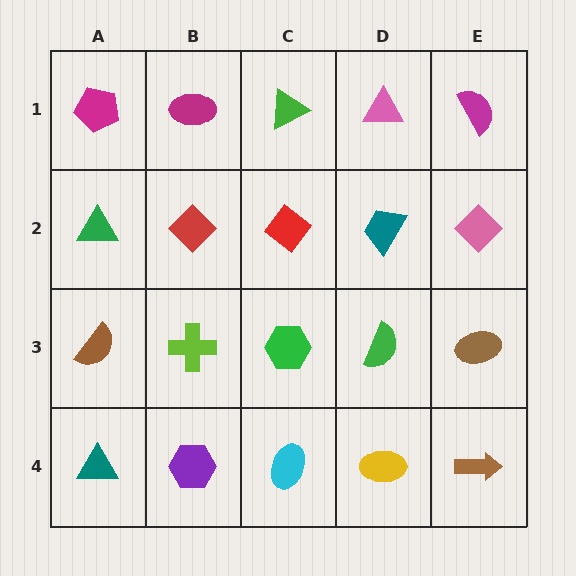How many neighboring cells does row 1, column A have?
2.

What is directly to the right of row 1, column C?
A pink triangle.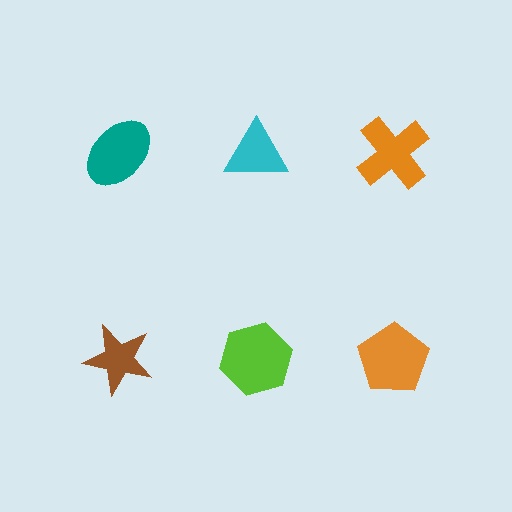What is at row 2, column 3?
An orange pentagon.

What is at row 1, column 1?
A teal ellipse.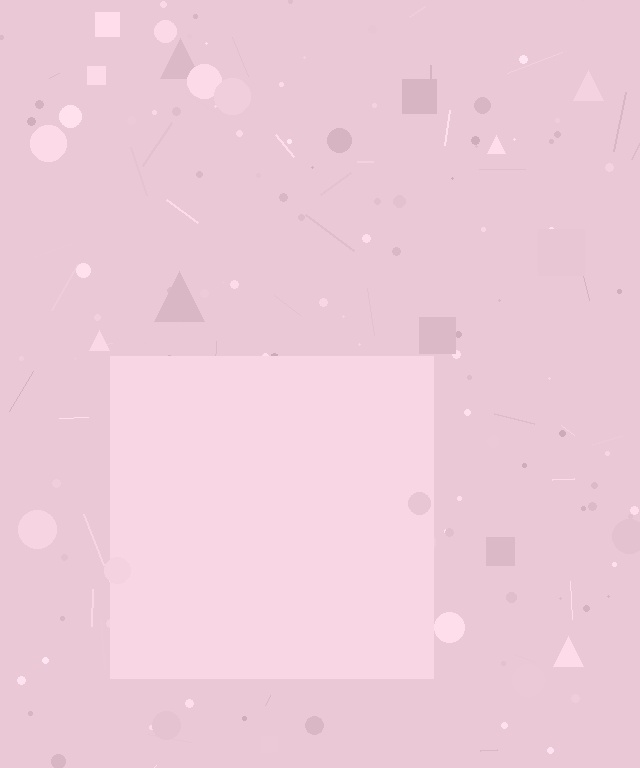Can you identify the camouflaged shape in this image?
The camouflaged shape is a square.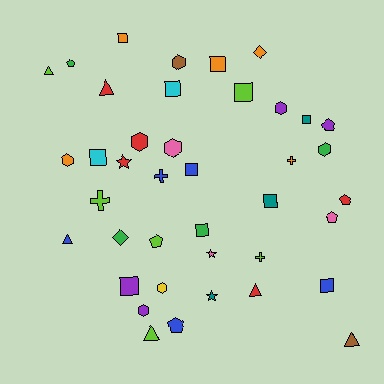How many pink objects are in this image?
There are 3 pink objects.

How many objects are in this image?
There are 40 objects.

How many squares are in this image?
There are 11 squares.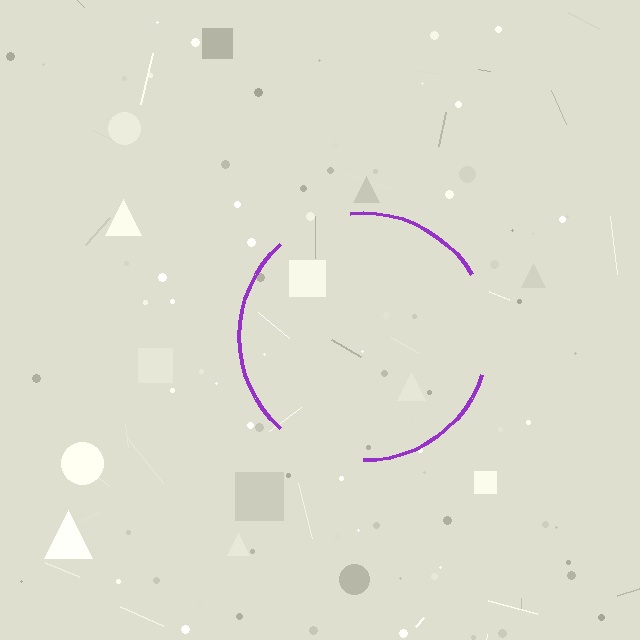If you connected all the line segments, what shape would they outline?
They would outline a circle.